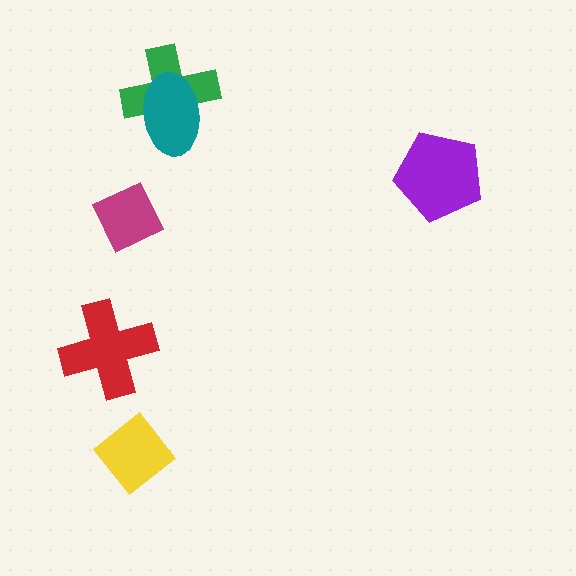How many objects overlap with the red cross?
0 objects overlap with the red cross.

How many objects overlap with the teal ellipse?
1 object overlaps with the teal ellipse.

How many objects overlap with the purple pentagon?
0 objects overlap with the purple pentagon.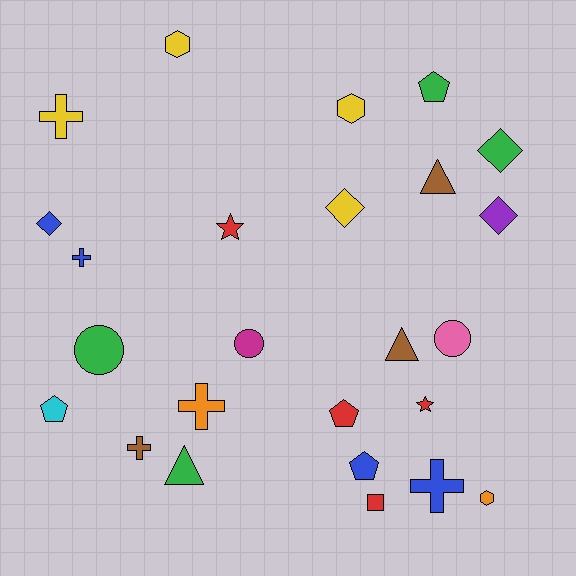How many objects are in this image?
There are 25 objects.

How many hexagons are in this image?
There are 3 hexagons.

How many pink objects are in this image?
There is 1 pink object.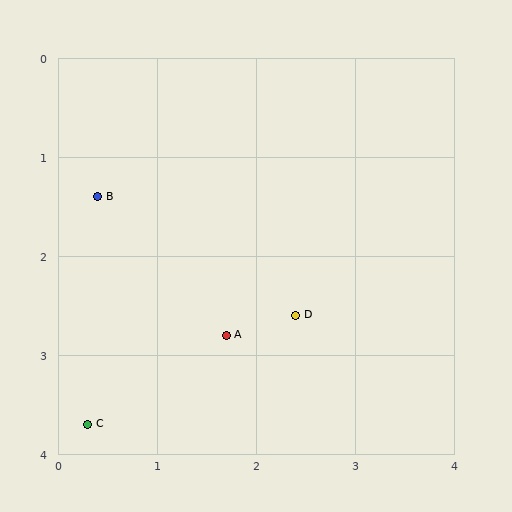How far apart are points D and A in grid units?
Points D and A are about 0.7 grid units apart.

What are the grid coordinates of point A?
Point A is at approximately (1.7, 2.8).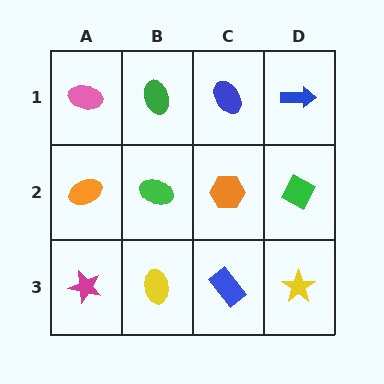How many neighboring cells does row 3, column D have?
2.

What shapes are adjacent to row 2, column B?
A green ellipse (row 1, column B), a yellow ellipse (row 3, column B), an orange ellipse (row 2, column A), an orange hexagon (row 2, column C).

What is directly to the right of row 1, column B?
A blue ellipse.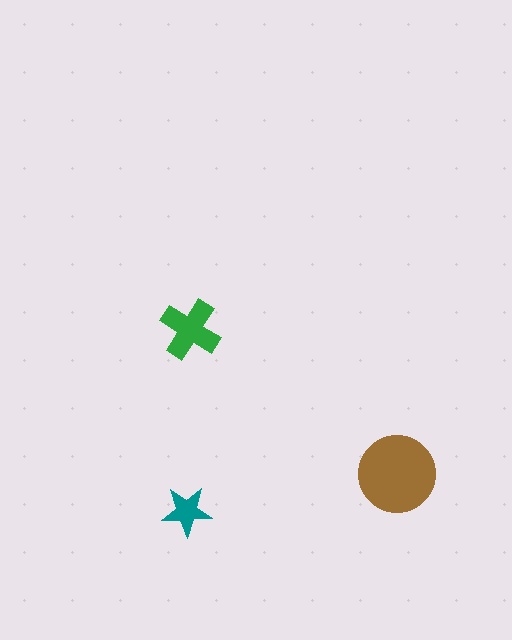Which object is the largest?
The brown circle.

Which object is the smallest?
The teal star.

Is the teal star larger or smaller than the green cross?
Smaller.